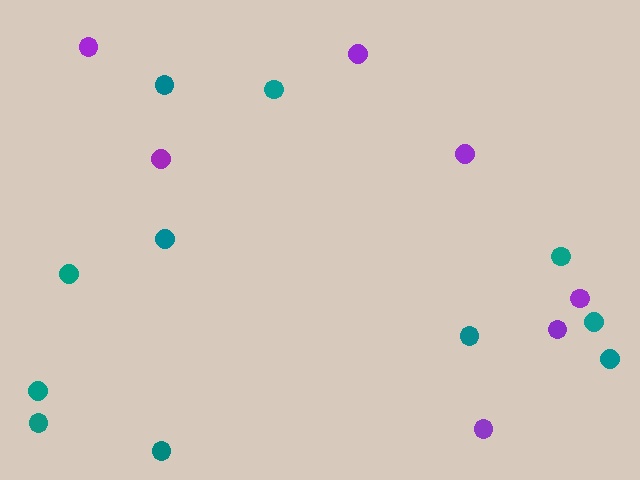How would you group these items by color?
There are 2 groups: one group of teal circles (11) and one group of purple circles (7).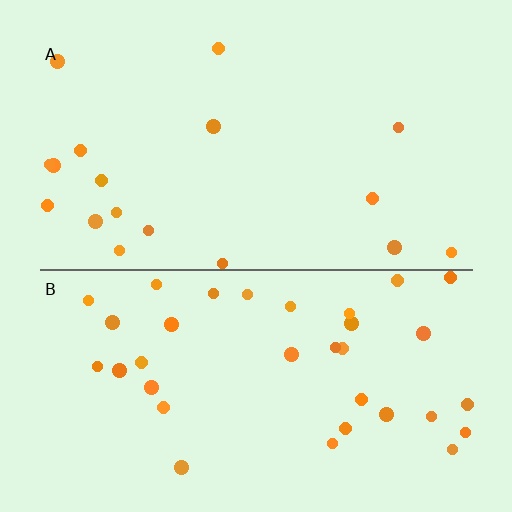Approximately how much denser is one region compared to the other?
Approximately 1.9× — region B over region A.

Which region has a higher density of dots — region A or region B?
B (the bottom).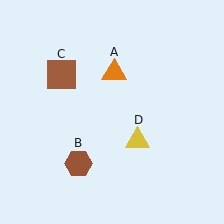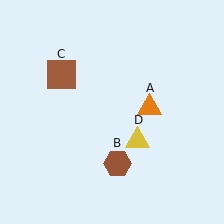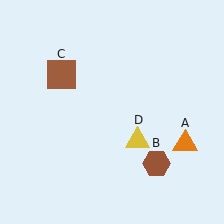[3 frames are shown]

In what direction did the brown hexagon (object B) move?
The brown hexagon (object B) moved right.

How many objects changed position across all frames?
2 objects changed position: orange triangle (object A), brown hexagon (object B).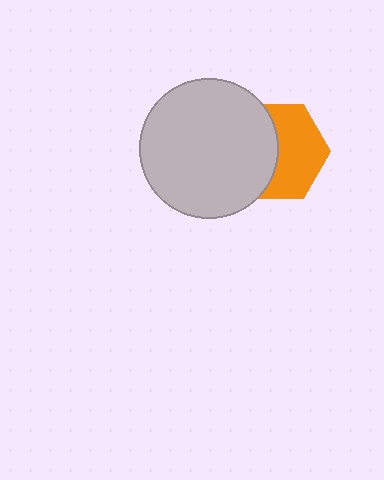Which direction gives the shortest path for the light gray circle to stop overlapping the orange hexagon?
Moving left gives the shortest separation.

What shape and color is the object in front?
The object in front is a light gray circle.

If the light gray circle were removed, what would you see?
You would see the complete orange hexagon.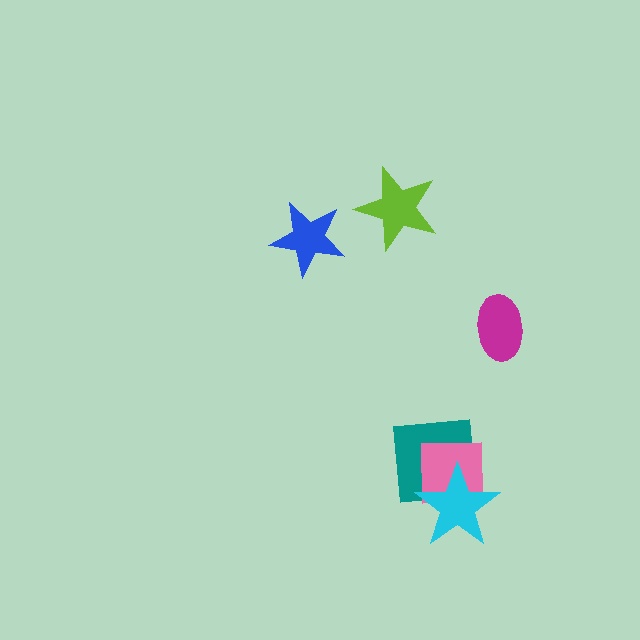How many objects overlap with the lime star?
0 objects overlap with the lime star.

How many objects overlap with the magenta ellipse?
0 objects overlap with the magenta ellipse.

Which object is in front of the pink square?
The cyan star is in front of the pink square.